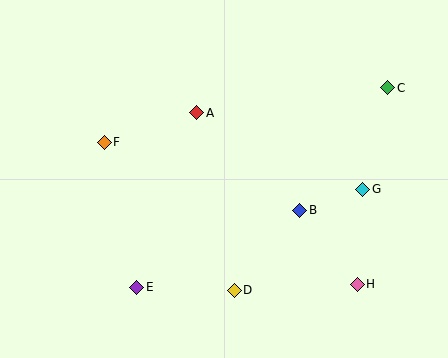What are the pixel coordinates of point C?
Point C is at (388, 88).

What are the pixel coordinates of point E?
Point E is at (137, 287).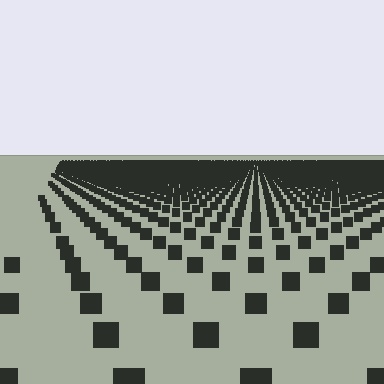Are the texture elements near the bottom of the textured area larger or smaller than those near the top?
Larger. Near the bottom, elements are closer to the viewer and appear at a bigger on-screen size.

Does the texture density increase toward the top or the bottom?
Density increases toward the top.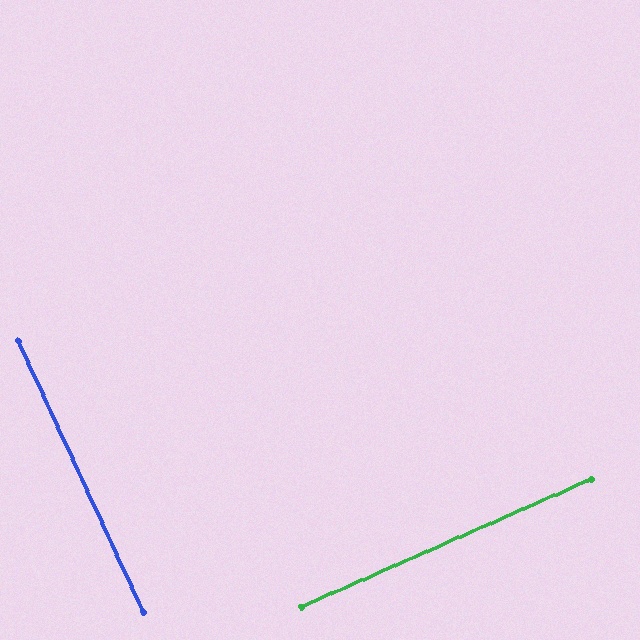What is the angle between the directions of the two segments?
Approximately 89 degrees.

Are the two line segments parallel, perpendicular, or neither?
Perpendicular — they meet at approximately 89°.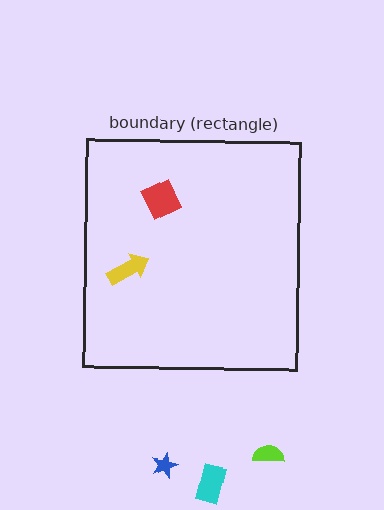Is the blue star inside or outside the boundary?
Outside.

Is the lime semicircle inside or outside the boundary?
Outside.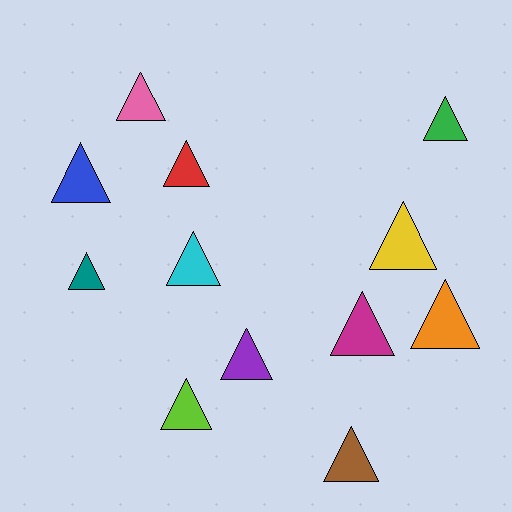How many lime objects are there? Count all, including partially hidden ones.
There is 1 lime object.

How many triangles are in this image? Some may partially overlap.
There are 12 triangles.